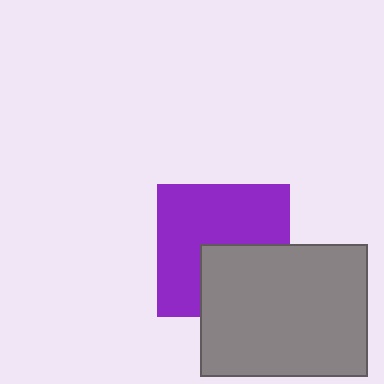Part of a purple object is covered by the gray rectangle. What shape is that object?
It is a square.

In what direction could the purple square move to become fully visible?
The purple square could move up. That would shift it out from behind the gray rectangle entirely.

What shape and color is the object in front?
The object in front is a gray rectangle.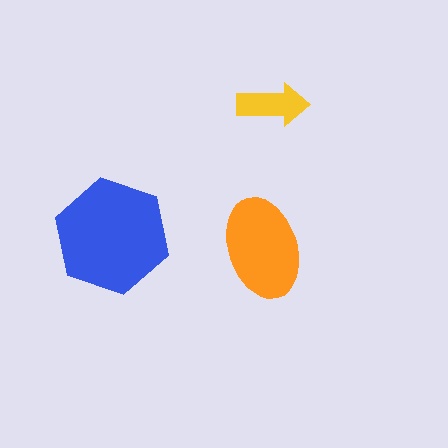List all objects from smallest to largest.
The yellow arrow, the orange ellipse, the blue hexagon.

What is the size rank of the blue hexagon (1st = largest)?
1st.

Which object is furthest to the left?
The blue hexagon is leftmost.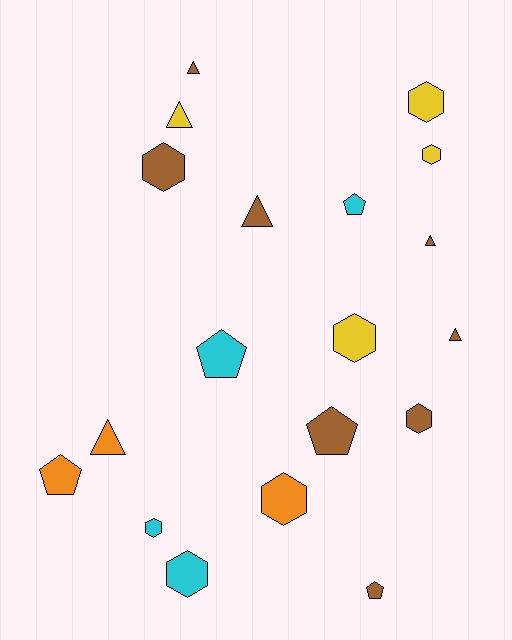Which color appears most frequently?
Brown, with 8 objects.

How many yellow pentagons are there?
There are no yellow pentagons.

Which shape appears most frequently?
Hexagon, with 8 objects.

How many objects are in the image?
There are 19 objects.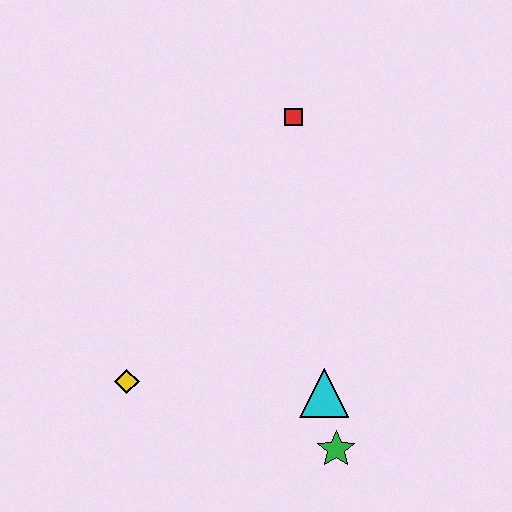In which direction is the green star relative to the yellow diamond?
The green star is to the right of the yellow diamond.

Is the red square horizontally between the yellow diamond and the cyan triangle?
Yes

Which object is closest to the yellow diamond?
The cyan triangle is closest to the yellow diamond.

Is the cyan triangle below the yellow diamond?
Yes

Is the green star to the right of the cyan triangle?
Yes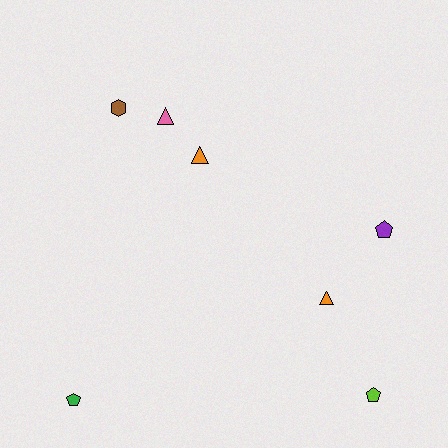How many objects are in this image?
There are 7 objects.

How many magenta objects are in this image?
There are no magenta objects.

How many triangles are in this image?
There are 3 triangles.